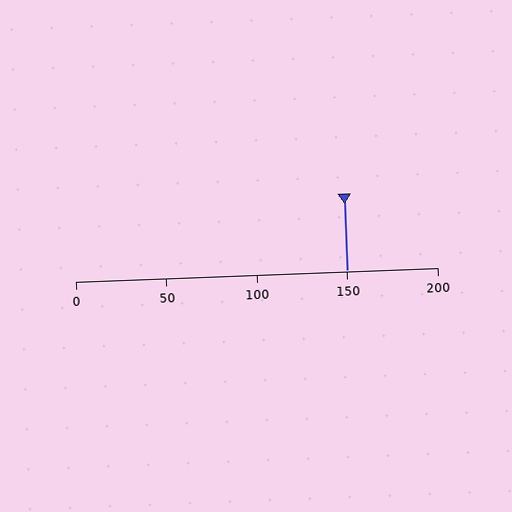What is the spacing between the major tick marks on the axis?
The major ticks are spaced 50 apart.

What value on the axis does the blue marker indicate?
The marker indicates approximately 150.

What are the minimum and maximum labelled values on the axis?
The axis runs from 0 to 200.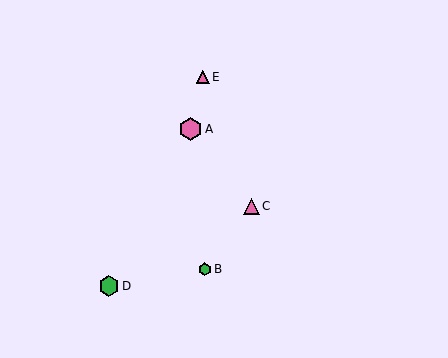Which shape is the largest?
The pink hexagon (labeled A) is the largest.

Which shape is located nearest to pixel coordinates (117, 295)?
The green hexagon (labeled D) at (109, 286) is nearest to that location.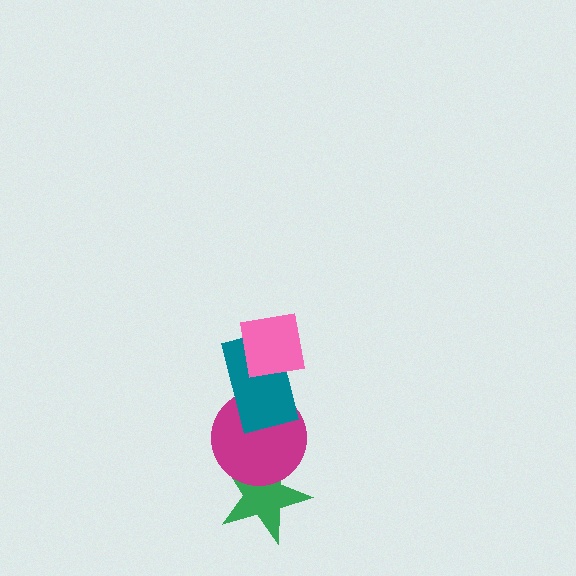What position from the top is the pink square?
The pink square is 1st from the top.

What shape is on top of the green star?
The magenta circle is on top of the green star.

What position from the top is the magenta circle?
The magenta circle is 3rd from the top.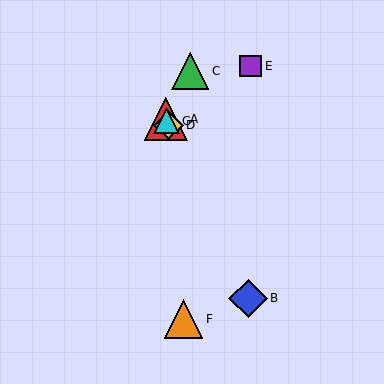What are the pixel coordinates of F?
Object F is at (183, 319).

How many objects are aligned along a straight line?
4 objects (A, B, D, G) are aligned along a straight line.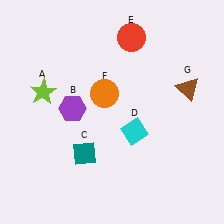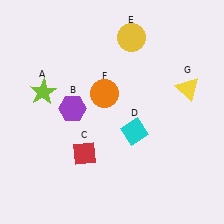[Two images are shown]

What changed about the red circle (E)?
In Image 1, E is red. In Image 2, it changed to yellow.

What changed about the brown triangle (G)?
In Image 1, G is brown. In Image 2, it changed to yellow.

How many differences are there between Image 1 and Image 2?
There are 3 differences between the two images.